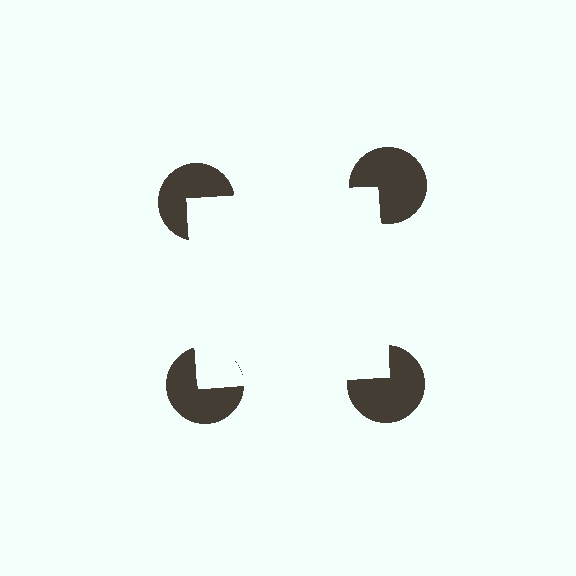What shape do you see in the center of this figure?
An illusory square — its edges are inferred from the aligned wedge cuts in the pac-man discs, not physically drawn.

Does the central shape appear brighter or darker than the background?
It typically appears slightly brighter than the background, even though no actual brightness change is drawn.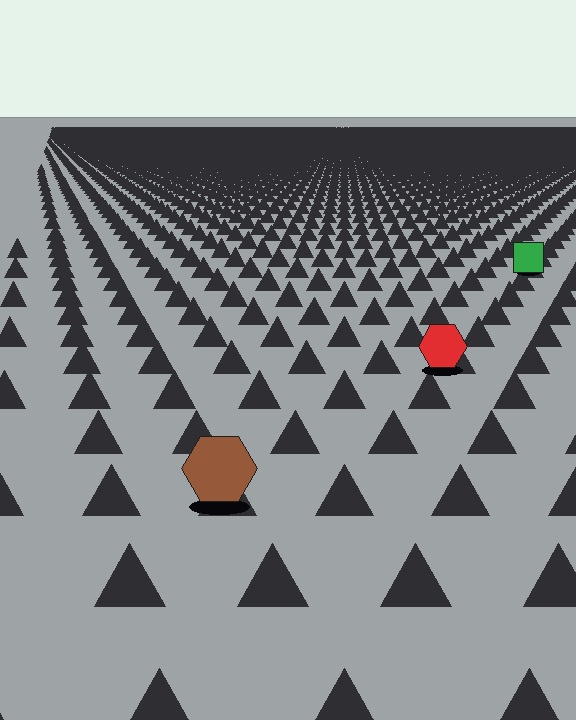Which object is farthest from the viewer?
The green square is farthest from the viewer. It appears smaller and the ground texture around it is denser.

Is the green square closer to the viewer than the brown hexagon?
No. The brown hexagon is closer — you can tell from the texture gradient: the ground texture is coarser near it.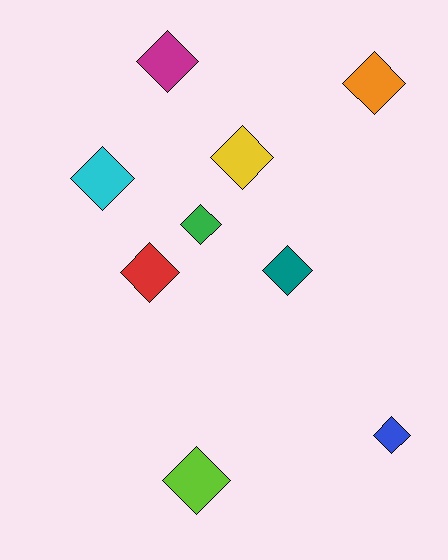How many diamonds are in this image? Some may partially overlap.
There are 9 diamonds.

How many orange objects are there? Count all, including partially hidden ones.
There is 1 orange object.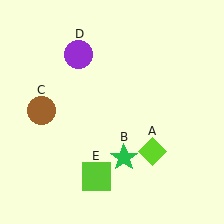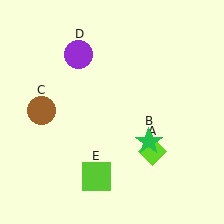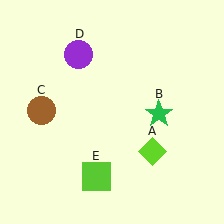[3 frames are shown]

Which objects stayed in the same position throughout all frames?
Lime diamond (object A) and brown circle (object C) and purple circle (object D) and lime square (object E) remained stationary.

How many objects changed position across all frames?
1 object changed position: green star (object B).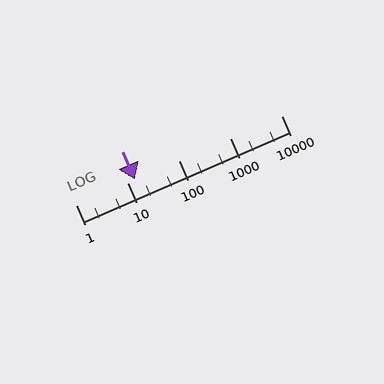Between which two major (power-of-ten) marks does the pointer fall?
The pointer is between 10 and 100.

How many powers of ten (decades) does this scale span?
The scale spans 4 decades, from 1 to 10000.